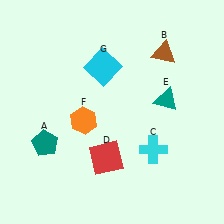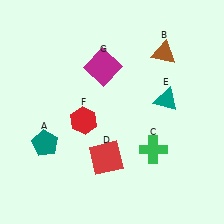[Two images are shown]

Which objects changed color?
C changed from cyan to green. F changed from orange to red. G changed from cyan to magenta.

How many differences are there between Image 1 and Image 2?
There are 3 differences between the two images.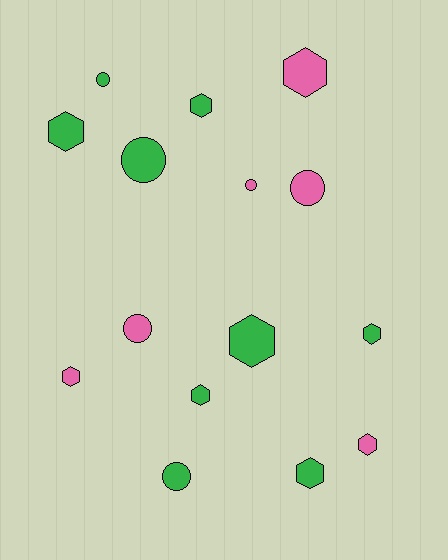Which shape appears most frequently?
Hexagon, with 9 objects.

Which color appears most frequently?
Green, with 9 objects.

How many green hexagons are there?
There are 6 green hexagons.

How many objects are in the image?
There are 15 objects.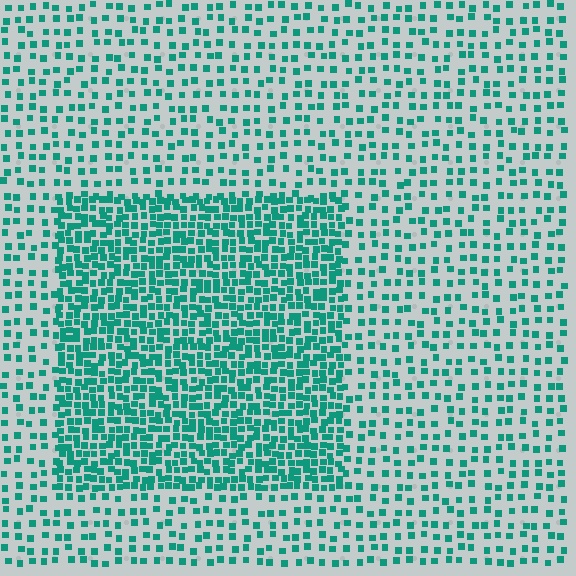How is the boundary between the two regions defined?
The boundary is defined by a change in element density (approximately 2.4x ratio). All elements are the same color, size, and shape.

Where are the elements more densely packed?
The elements are more densely packed inside the rectangle boundary.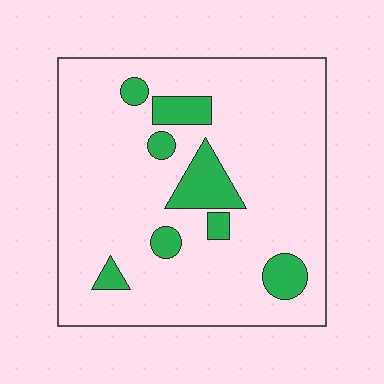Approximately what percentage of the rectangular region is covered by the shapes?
Approximately 15%.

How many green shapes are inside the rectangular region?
8.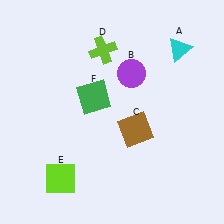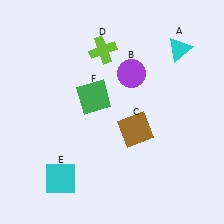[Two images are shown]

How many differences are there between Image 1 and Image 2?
There is 1 difference between the two images.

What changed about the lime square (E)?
In Image 1, E is lime. In Image 2, it changed to cyan.